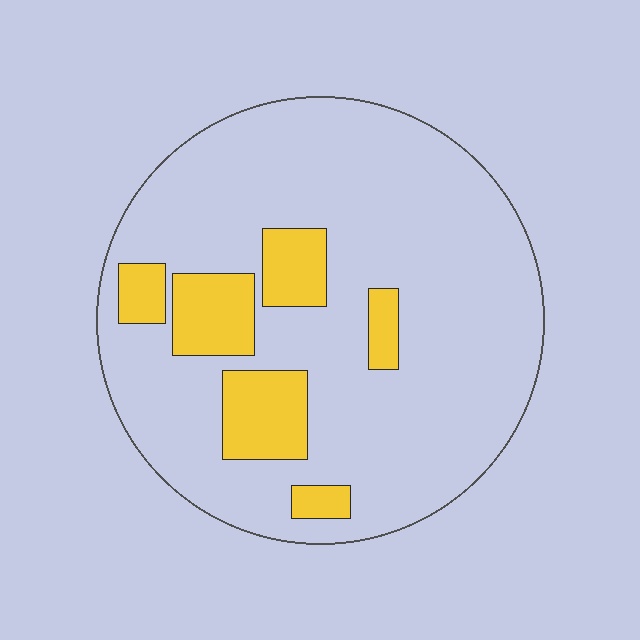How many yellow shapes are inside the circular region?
6.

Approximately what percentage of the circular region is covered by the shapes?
Approximately 15%.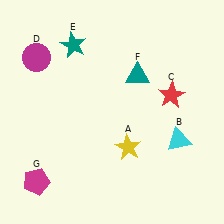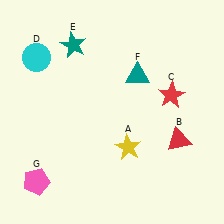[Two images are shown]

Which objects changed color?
B changed from cyan to red. D changed from magenta to cyan. G changed from magenta to pink.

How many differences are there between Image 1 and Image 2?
There are 3 differences between the two images.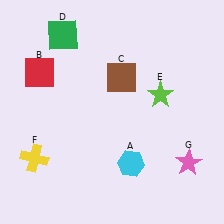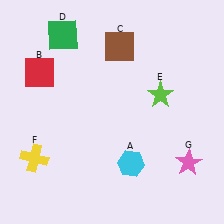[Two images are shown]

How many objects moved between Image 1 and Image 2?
1 object moved between the two images.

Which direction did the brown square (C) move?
The brown square (C) moved up.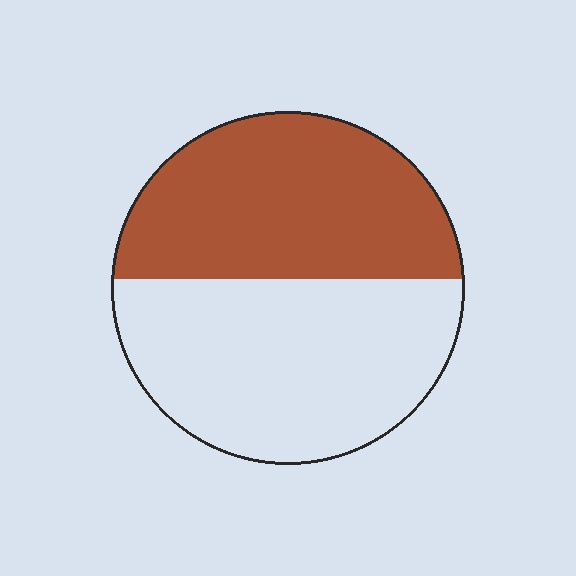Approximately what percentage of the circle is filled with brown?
Approximately 45%.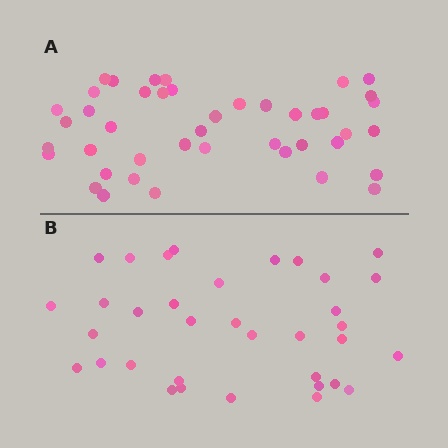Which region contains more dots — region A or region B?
Region A (the top region) has more dots.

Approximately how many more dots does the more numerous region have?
Region A has roughly 8 or so more dots than region B.